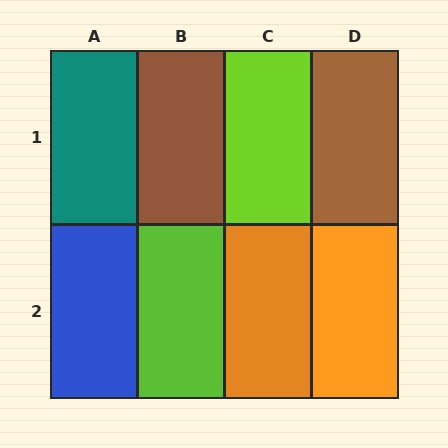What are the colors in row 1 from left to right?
Teal, brown, lime, brown.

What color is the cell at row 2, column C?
Orange.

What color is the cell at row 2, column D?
Orange.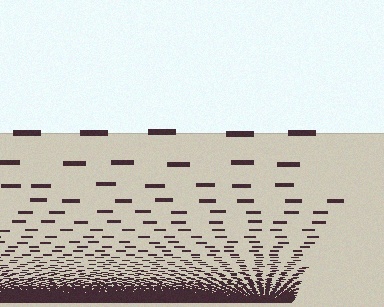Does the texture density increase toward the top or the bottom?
Density increases toward the bottom.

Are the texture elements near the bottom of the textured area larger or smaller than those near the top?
Smaller. The gradient is inverted — elements near the bottom are smaller and denser.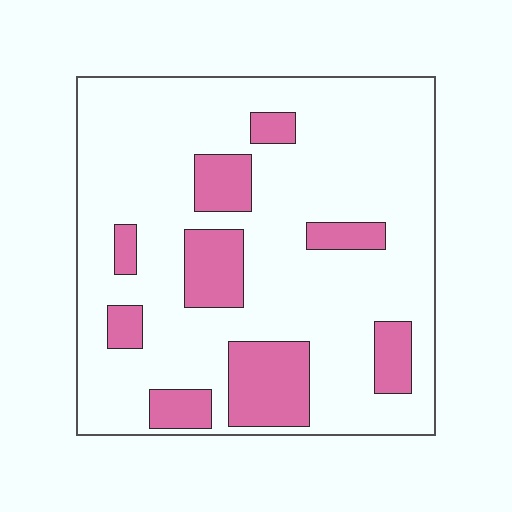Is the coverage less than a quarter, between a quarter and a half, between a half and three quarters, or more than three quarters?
Less than a quarter.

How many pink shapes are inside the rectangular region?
9.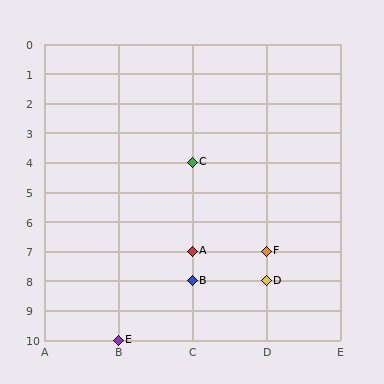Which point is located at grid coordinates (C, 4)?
Point C is at (C, 4).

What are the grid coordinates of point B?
Point B is at grid coordinates (C, 8).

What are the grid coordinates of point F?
Point F is at grid coordinates (D, 7).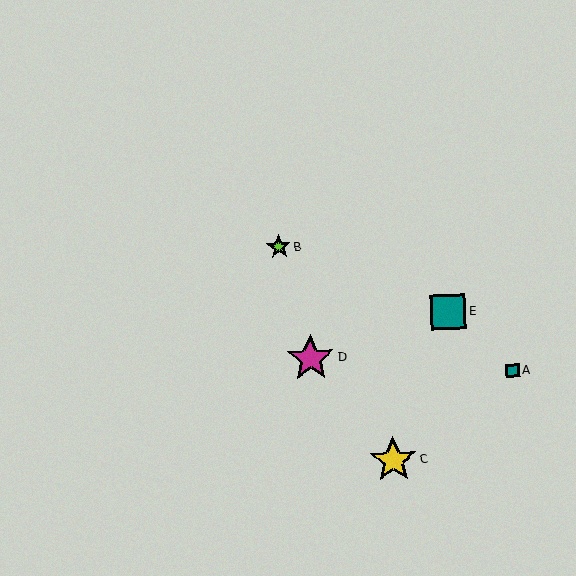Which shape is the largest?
The magenta star (labeled D) is the largest.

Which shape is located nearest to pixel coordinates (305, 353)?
The magenta star (labeled D) at (311, 358) is nearest to that location.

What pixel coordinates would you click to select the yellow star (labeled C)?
Click at (393, 460) to select the yellow star C.